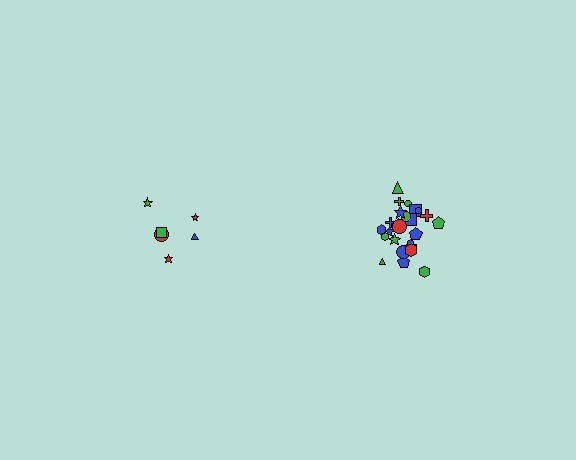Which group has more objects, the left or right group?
The right group.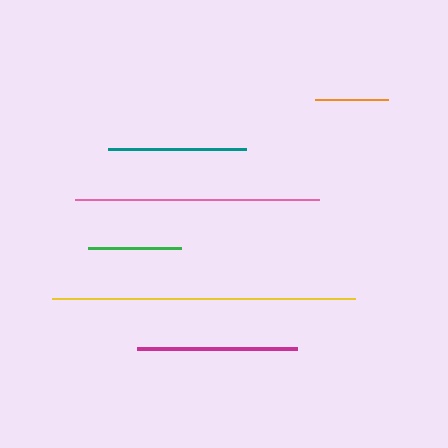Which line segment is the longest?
The yellow line is the longest at approximately 303 pixels.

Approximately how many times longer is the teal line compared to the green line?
The teal line is approximately 1.5 times the length of the green line.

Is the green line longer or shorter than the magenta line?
The magenta line is longer than the green line.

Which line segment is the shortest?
The orange line is the shortest at approximately 73 pixels.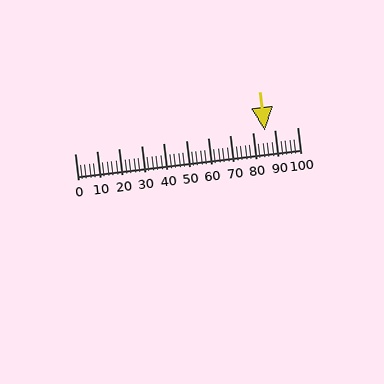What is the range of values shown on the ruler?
The ruler shows values from 0 to 100.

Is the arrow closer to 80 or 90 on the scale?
The arrow is closer to 90.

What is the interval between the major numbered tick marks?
The major tick marks are spaced 10 units apart.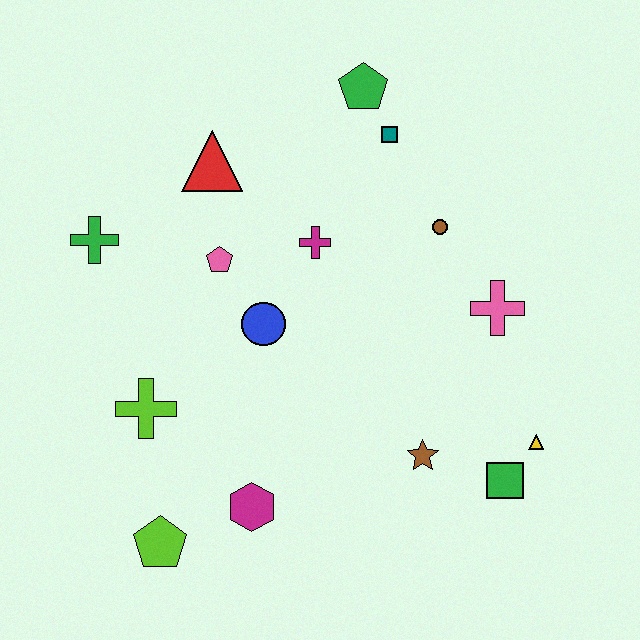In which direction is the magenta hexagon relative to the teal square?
The magenta hexagon is below the teal square.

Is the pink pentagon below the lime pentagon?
No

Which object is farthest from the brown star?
The green cross is farthest from the brown star.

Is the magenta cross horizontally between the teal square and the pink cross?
No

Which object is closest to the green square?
The yellow triangle is closest to the green square.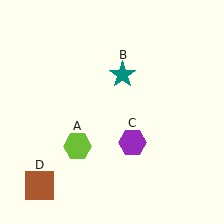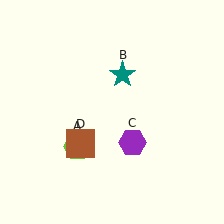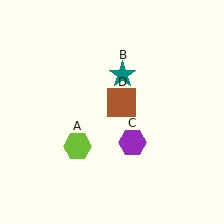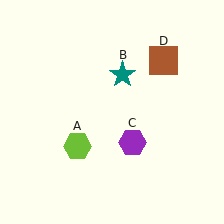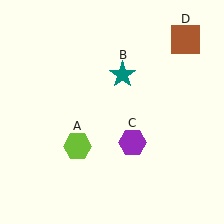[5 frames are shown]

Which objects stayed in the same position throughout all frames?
Lime hexagon (object A) and teal star (object B) and purple hexagon (object C) remained stationary.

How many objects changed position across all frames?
1 object changed position: brown square (object D).